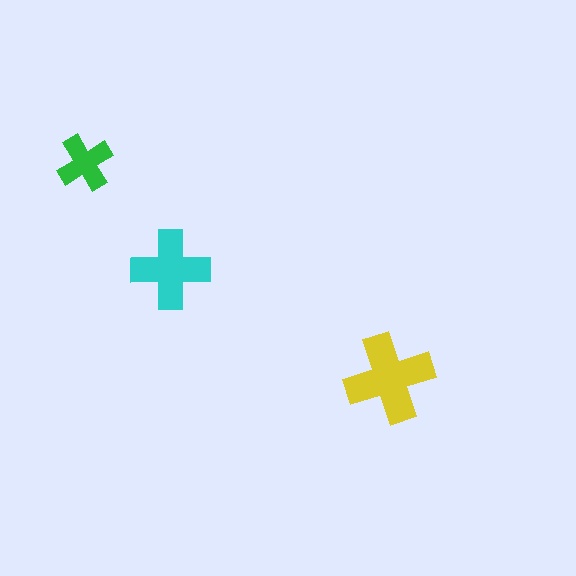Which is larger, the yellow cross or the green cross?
The yellow one.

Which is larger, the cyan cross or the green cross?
The cyan one.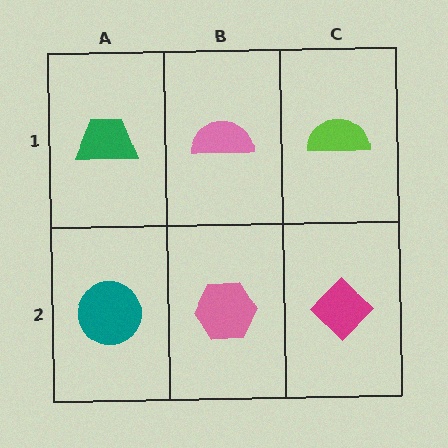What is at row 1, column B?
A pink semicircle.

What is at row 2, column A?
A teal circle.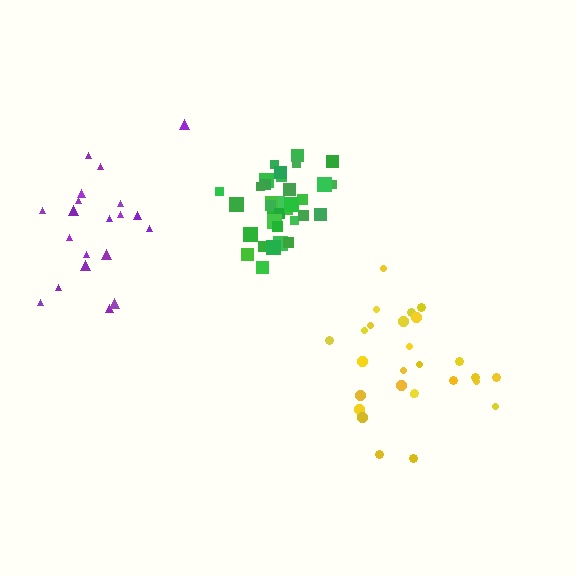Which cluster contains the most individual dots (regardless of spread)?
Green (34).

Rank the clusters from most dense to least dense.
green, yellow, purple.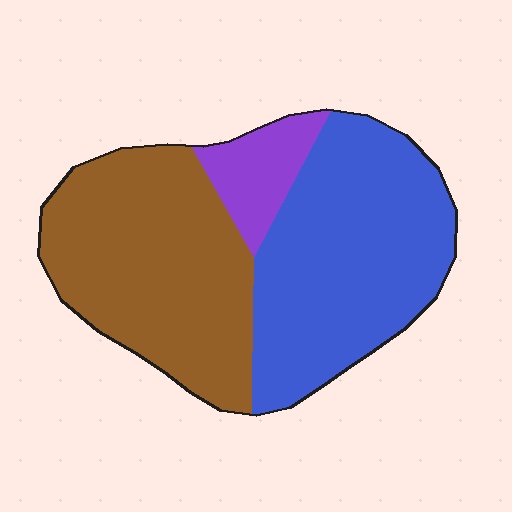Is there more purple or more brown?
Brown.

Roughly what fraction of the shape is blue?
Blue covers roughly 45% of the shape.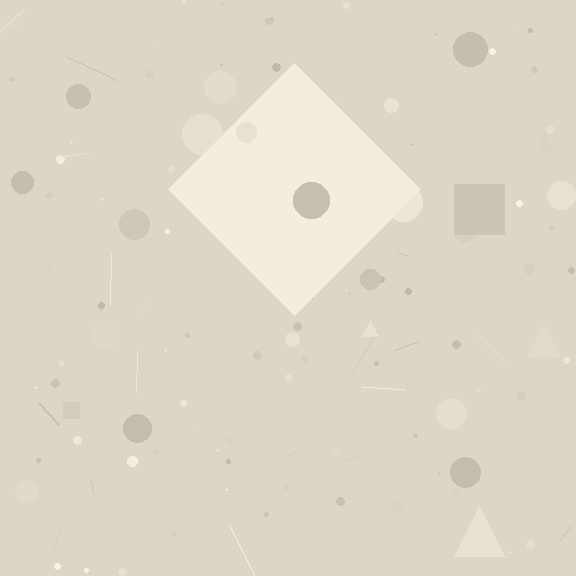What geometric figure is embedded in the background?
A diamond is embedded in the background.